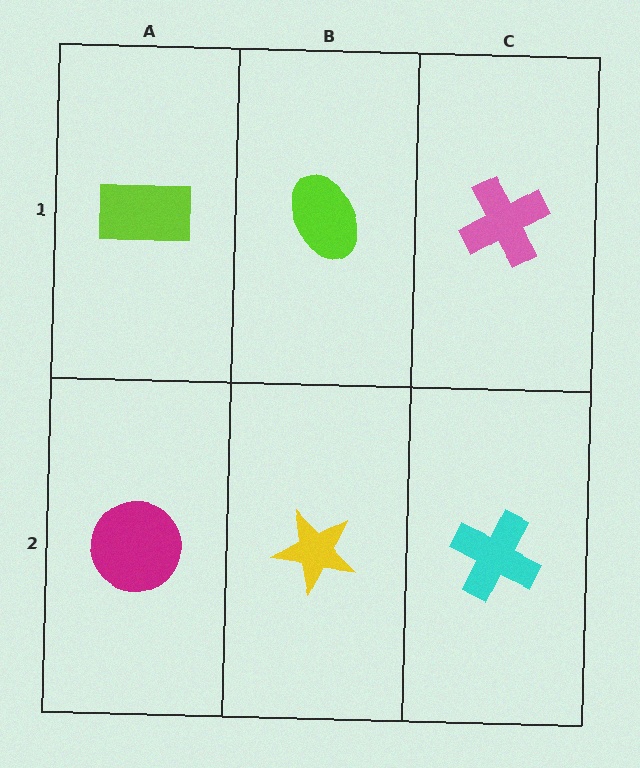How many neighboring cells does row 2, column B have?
3.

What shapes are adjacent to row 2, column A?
A lime rectangle (row 1, column A), a yellow star (row 2, column B).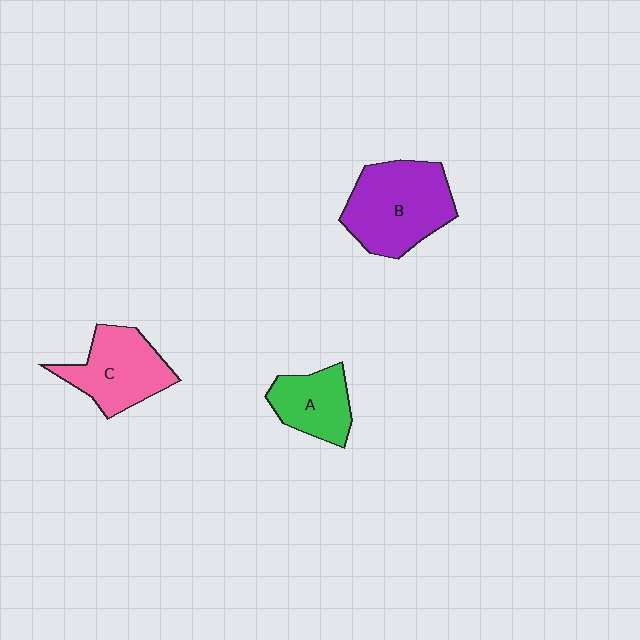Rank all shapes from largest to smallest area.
From largest to smallest: B (purple), C (pink), A (green).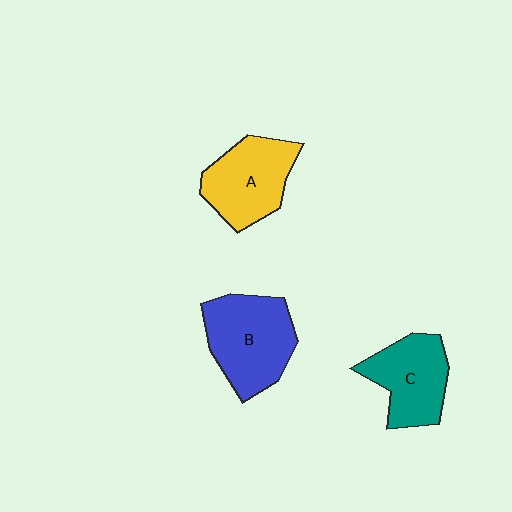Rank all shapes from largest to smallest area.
From largest to smallest: B (blue), A (yellow), C (teal).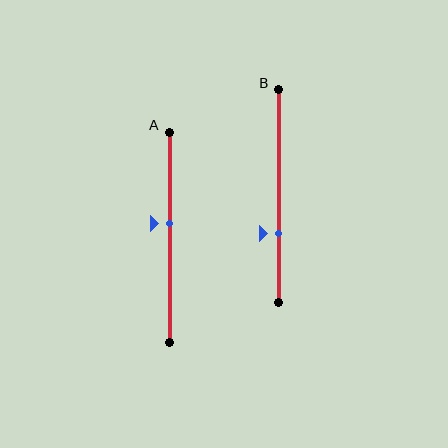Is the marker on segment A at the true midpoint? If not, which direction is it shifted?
No, the marker on segment A is shifted upward by about 7% of the segment length.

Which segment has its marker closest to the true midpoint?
Segment A has its marker closest to the true midpoint.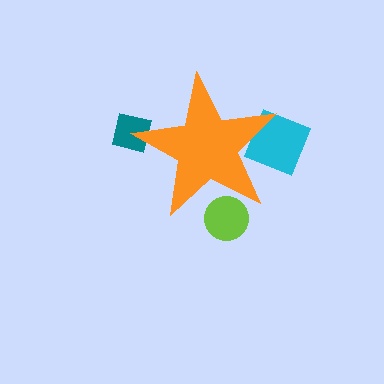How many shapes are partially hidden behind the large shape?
3 shapes are partially hidden.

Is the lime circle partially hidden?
Yes, the lime circle is partially hidden behind the orange star.